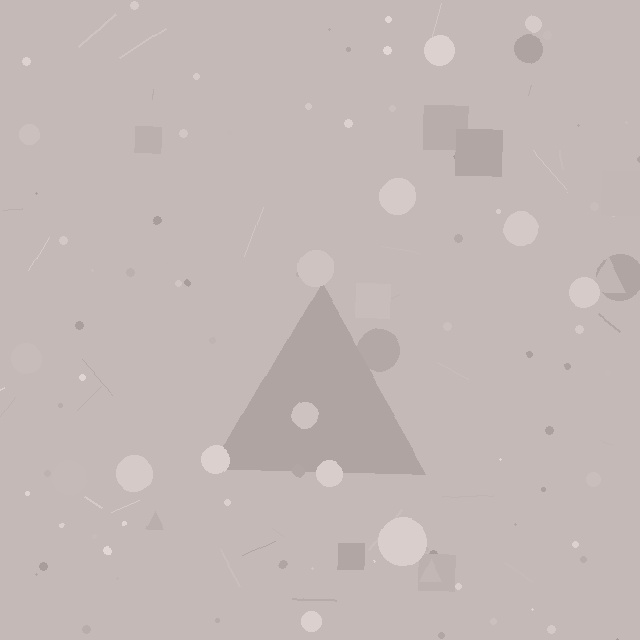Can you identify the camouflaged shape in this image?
The camouflaged shape is a triangle.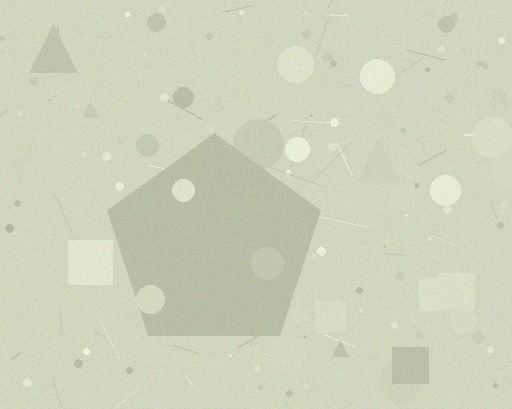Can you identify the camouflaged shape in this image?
The camouflaged shape is a pentagon.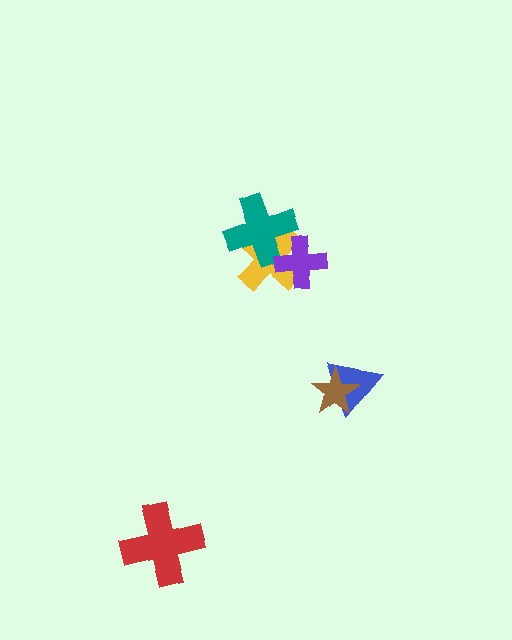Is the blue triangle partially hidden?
Yes, it is partially covered by another shape.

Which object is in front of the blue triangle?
The brown star is in front of the blue triangle.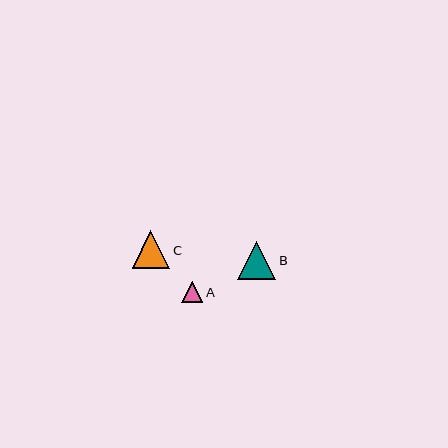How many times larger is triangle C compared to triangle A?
Triangle C is approximately 1.8 times the size of triangle A.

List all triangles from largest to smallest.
From largest to smallest: B, C, A.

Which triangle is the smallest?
Triangle A is the smallest with a size of approximately 21 pixels.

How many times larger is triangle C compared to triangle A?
Triangle C is approximately 1.8 times the size of triangle A.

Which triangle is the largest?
Triangle B is the largest with a size of approximately 38 pixels.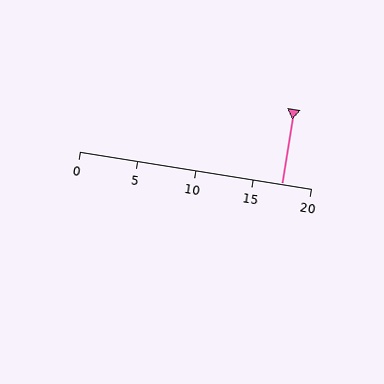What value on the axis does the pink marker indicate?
The marker indicates approximately 17.5.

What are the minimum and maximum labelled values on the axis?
The axis runs from 0 to 20.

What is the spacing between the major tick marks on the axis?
The major ticks are spaced 5 apart.